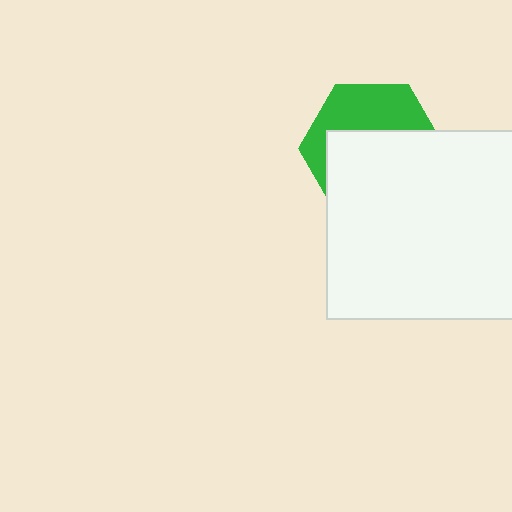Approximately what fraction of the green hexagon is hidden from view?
Roughly 61% of the green hexagon is hidden behind the white square.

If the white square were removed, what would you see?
You would see the complete green hexagon.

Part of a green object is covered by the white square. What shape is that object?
It is a hexagon.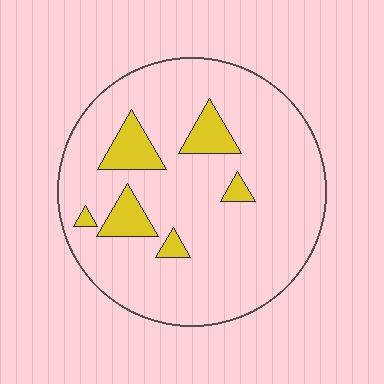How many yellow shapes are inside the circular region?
6.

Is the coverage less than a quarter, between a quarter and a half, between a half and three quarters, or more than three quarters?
Less than a quarter.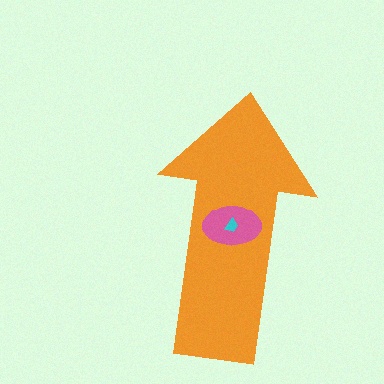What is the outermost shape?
The orange arrow.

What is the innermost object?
The cyan trapezoid.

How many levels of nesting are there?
3.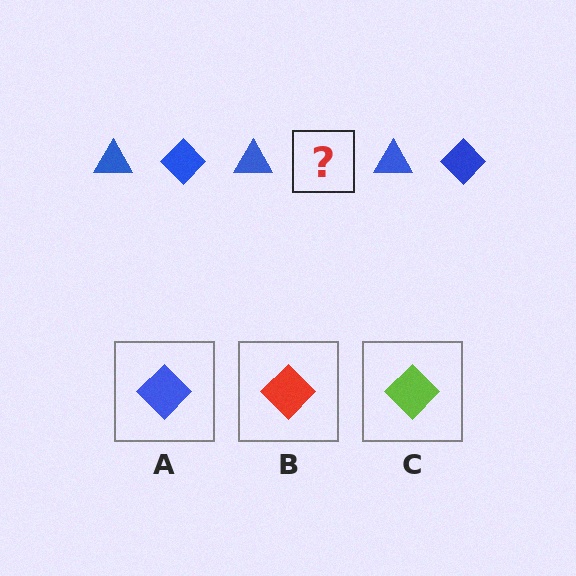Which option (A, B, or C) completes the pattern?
A.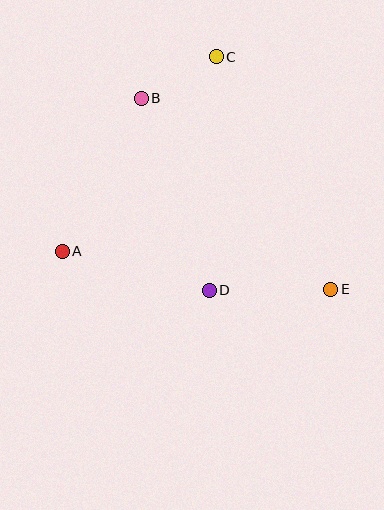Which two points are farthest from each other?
Points A and E are farthest from each other.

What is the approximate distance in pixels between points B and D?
The distance between B and D is approximately 203 pixels.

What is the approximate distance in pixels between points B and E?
The distance between B and E is approximately 269 pixels.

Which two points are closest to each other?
Points B and C are closest to each other.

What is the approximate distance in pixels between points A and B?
The distance between A and B is approximately 172 pixels.